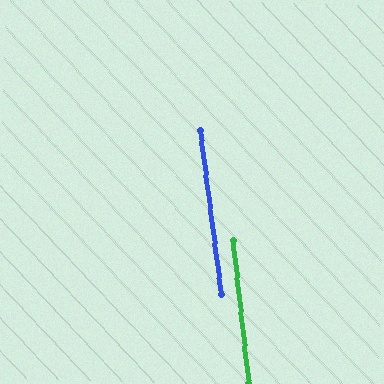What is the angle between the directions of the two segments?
Approximately 1 degree.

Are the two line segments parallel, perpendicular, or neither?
Parallel — their directions differ by only 0.9°.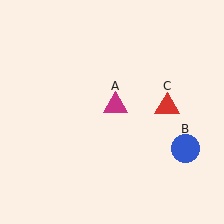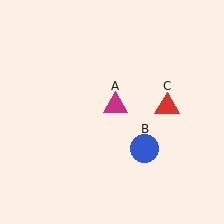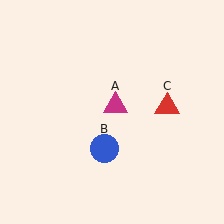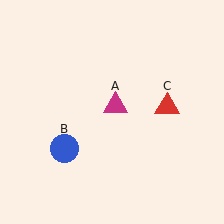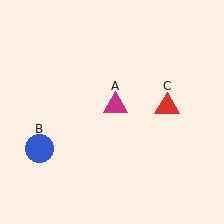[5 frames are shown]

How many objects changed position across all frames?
1 object changed position: blue circle (object B).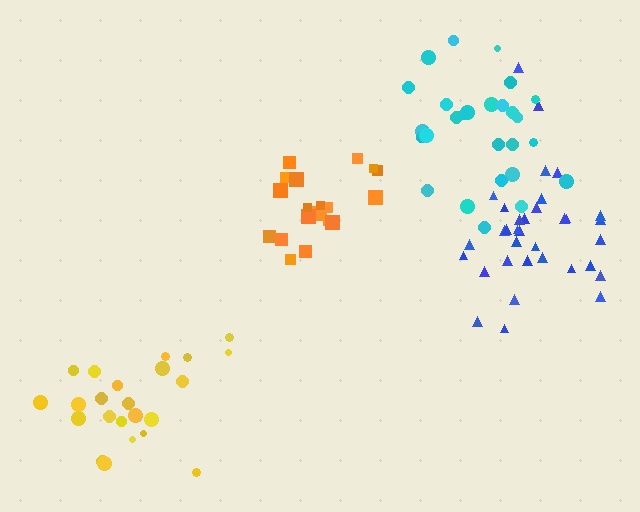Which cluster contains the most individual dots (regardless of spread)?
Blue (34).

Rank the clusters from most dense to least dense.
orange, yellow, cyan, blue.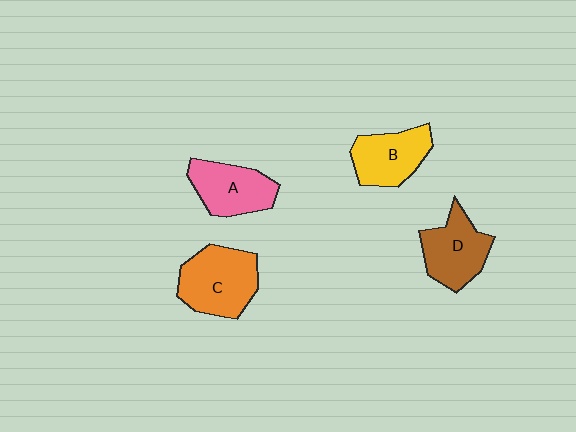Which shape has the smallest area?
Shape B (yellow).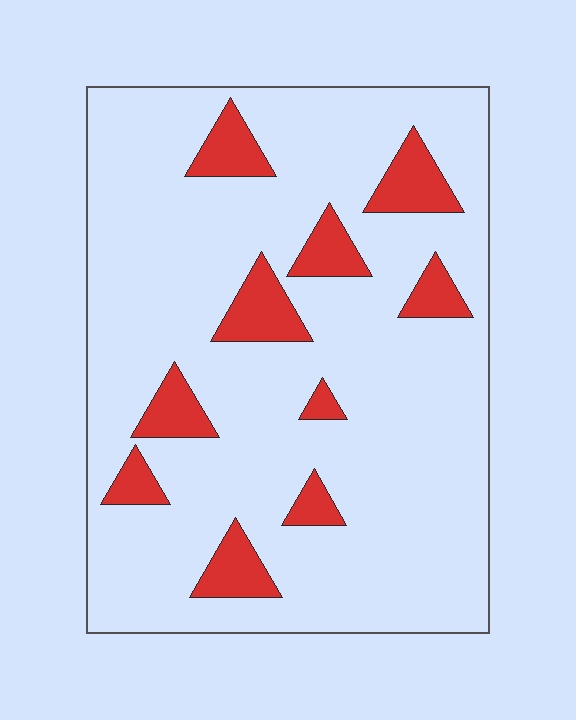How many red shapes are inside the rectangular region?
10.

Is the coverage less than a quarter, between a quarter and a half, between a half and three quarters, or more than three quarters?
Less than a quarter.